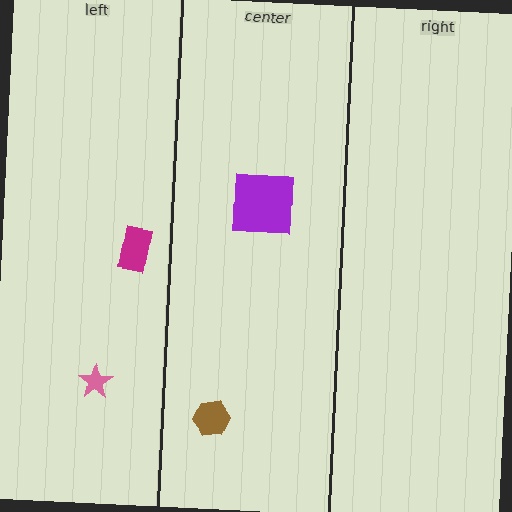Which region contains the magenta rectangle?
The left region.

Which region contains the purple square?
The center region.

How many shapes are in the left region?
2.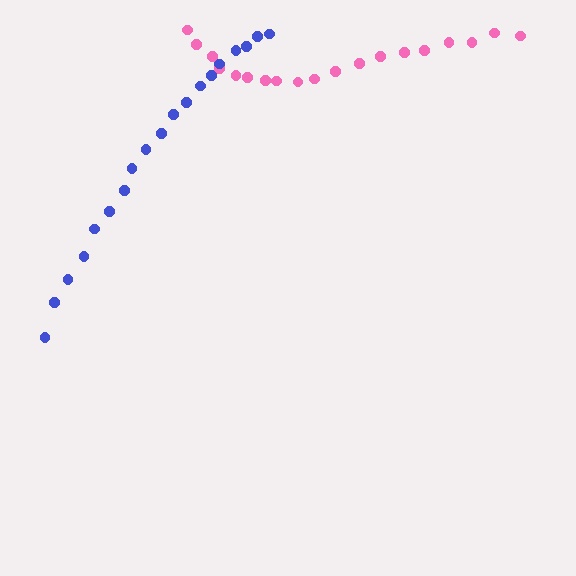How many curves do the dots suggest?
There are 2 distinct paths.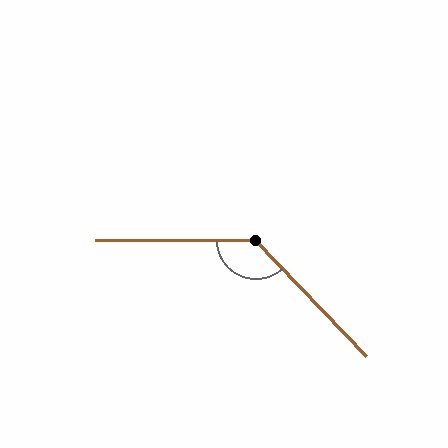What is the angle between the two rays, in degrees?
Approximately 134 degrees.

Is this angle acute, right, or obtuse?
It is obtuse.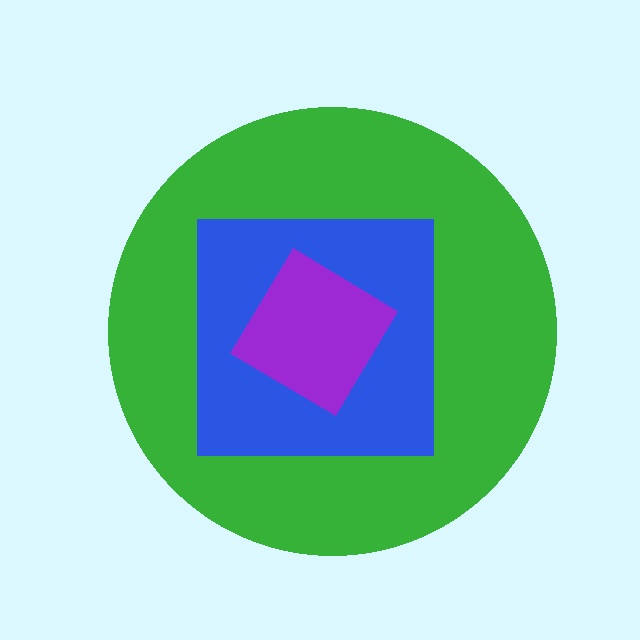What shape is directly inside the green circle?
The blue square.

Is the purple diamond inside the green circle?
Yes.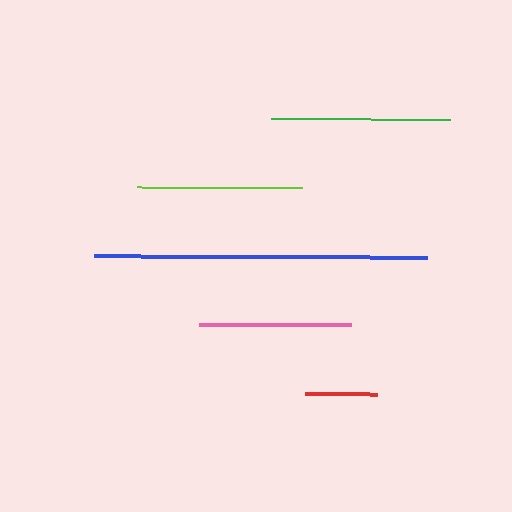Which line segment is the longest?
The blue line is the longest at approximately 332 pixels.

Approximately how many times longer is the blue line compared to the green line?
The blue line is approximately 1.9 times the length of the green line.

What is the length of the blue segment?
The blue segment is approximately 332 pixels long.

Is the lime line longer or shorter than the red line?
The lime line is longer than the red line.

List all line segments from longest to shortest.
From longest to shortest: blue, green, lime, pink, red.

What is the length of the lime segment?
The lime segment is approximately 166 pixels long.